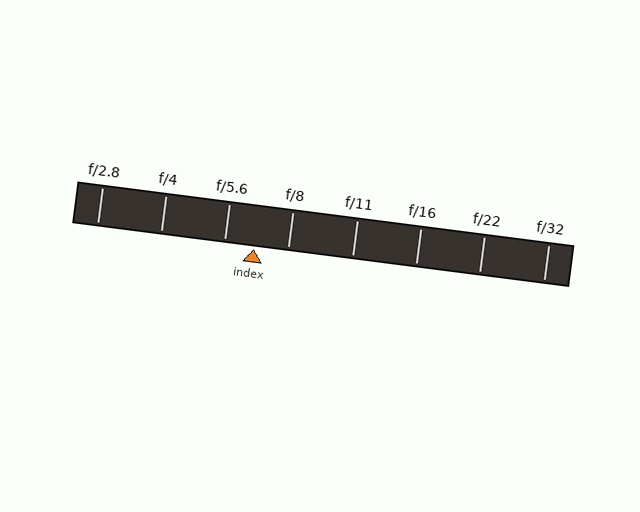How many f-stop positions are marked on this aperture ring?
There are 8 f-stop positions marked.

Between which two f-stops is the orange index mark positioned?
The index mark is between f/5.6 and f/8.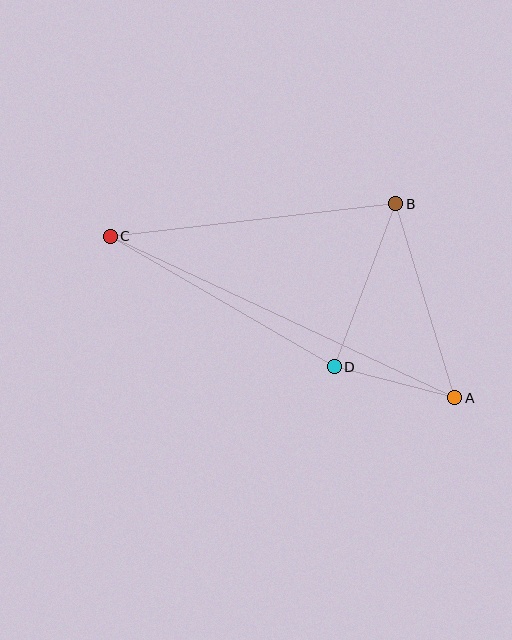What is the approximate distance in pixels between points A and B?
The distance between A and B is approximately 202 pixels.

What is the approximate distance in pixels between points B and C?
The distance between B and C is approximately 287 pixels.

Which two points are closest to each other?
Points A and D are closest to each other.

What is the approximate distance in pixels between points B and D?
The distance between B and D is approximately 174 pixels.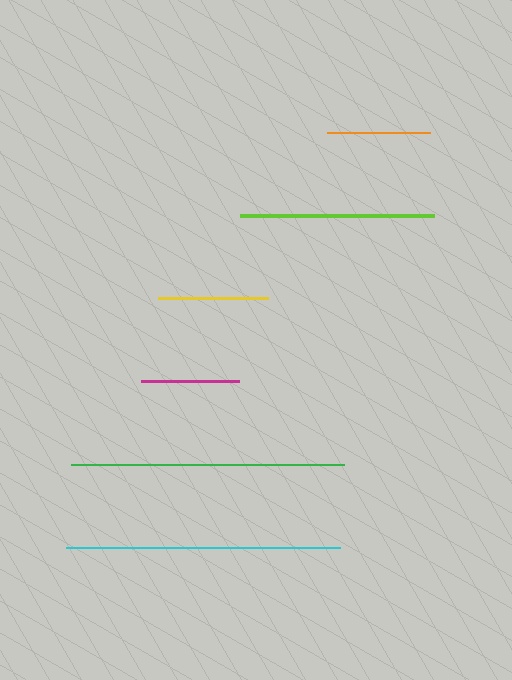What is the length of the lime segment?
The lime segment is approximately 194 pixels long.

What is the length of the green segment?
The green segment is approximately 273 pixels long.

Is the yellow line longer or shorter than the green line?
The green line is longer than the yellow line.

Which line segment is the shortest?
The magenta line is the shortest at approximately 98 pixels.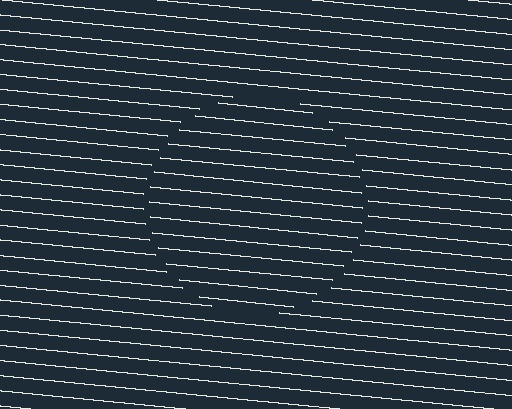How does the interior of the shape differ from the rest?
The interior of the shape contains the same grating, shifted by half a period — the contour is defined by the phase discontinuity where line-ends from the inner and outer gratings abut.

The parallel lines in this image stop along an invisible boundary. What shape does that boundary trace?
An illusory circle. The interior of the shape contains the same grating, shifted by half a period — the contour is defined by the phase discontinuity where line-ends from the inner and outer gratings abut.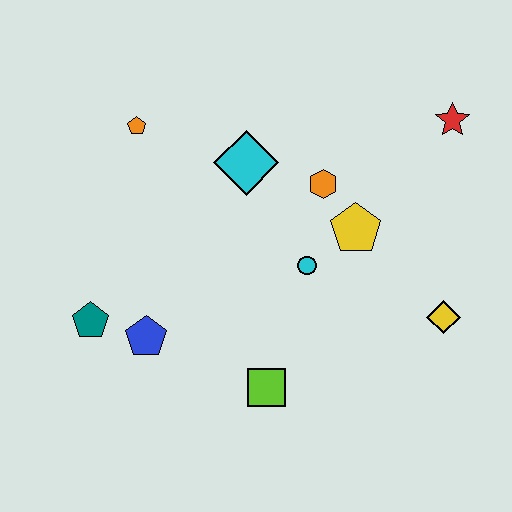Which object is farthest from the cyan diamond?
The yellow diamond is farthest from the cyan diamond.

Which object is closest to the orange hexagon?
The yellow pentagon is closest to the orange hexagon.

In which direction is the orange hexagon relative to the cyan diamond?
The orange hexagon is to the right of the cyan diamond.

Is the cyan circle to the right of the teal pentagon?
Yes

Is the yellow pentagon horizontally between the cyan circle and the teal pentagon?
No